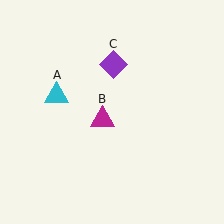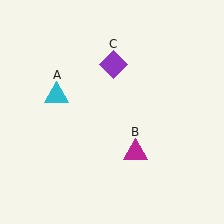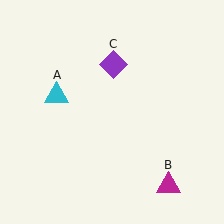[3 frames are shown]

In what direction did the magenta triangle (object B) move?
The magenta triangle (object B) moved down and to the right.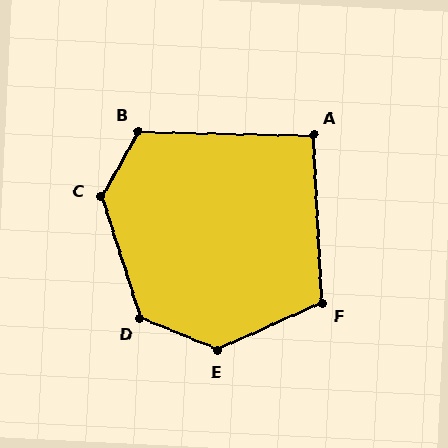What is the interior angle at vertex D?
Approximately 130 degrees (obtuse).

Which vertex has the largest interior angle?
E, at approximately 134 degrees.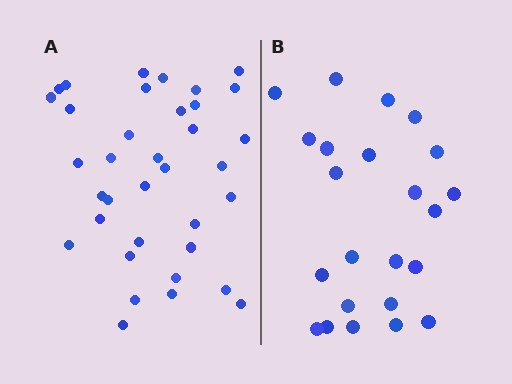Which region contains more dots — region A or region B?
Region A (the left region) has more dots.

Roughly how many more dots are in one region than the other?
Region A has approximately 15 more dots than region B.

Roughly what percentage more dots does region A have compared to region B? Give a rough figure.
About 55% more.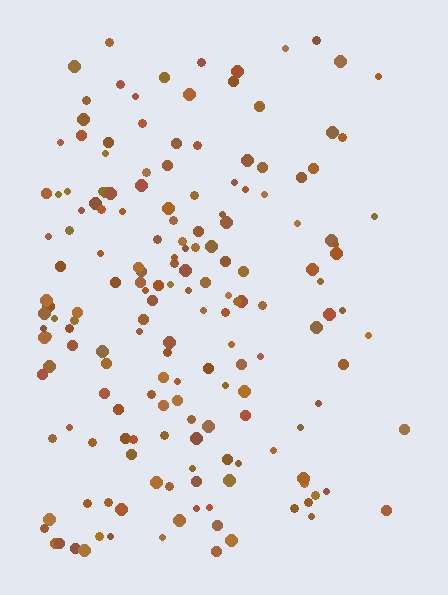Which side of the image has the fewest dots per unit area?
The right.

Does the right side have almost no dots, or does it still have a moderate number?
Still a moderate number, just noticeably fewer than the left.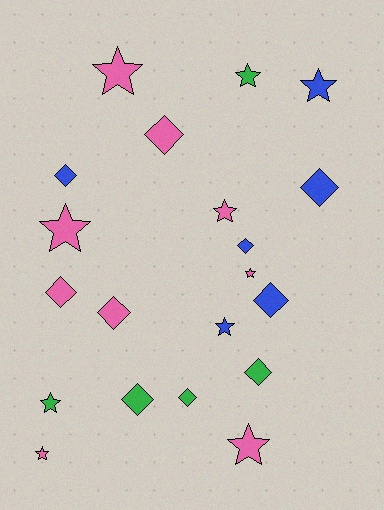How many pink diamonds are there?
There are 3 pink diamonds.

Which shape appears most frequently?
Diamond, with 10 objects.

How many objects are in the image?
There are 20 objects.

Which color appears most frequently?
Pink, with 9 objects.